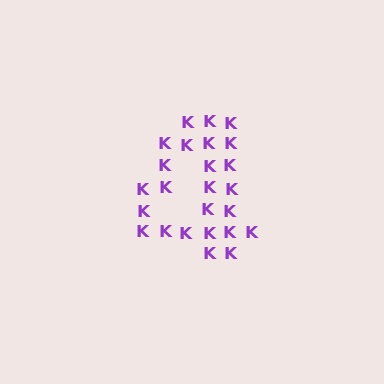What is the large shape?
The large shape is the digit 4.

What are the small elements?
The small elements are letter K's.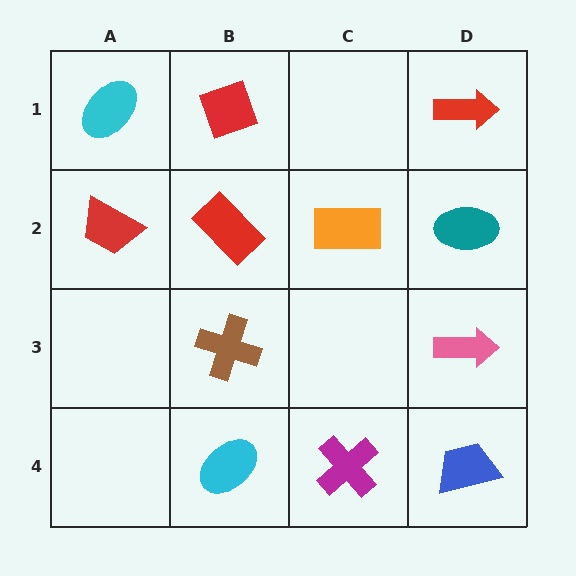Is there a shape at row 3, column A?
No, that cell is empty.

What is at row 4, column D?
A blue trapezoid.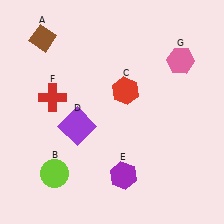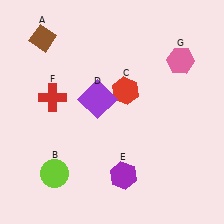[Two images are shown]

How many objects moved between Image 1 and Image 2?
1 object moved between the two images.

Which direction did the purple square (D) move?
The purple square (D) moved up.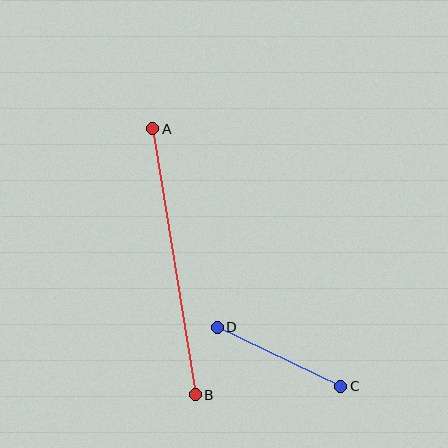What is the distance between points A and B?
The distance is approximately 269 pixels.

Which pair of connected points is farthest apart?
Points A and B are farthest apart.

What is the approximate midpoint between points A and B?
The midpoint is at approximately (174, 262) pixels.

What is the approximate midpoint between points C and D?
The midpoint is at approximately (279, 357) pixels.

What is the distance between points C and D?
The distance is approximately 137 pixels.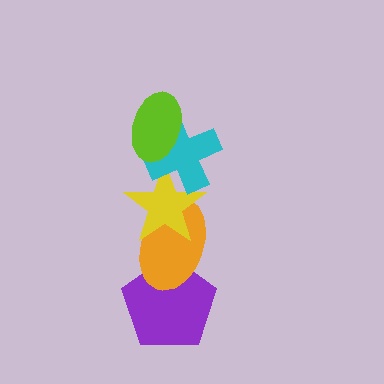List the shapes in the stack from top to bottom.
From top to bottom: the lime ellipse, the cyan cross, the yellow star, the orange ellipse, the purple pentagon.